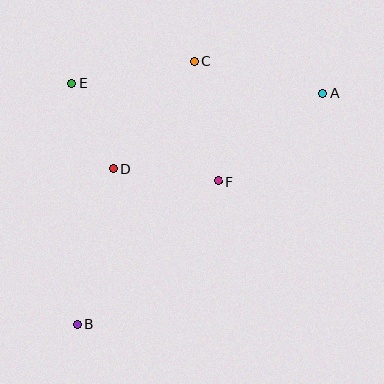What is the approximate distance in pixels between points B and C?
The distance between B and C is approximately 288 pixels.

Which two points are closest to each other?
Points D and E are closest to each other.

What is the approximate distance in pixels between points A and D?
The distance between A and D is approximately 222 pixels.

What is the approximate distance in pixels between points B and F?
The distance between B and F is approximately 201 pixels.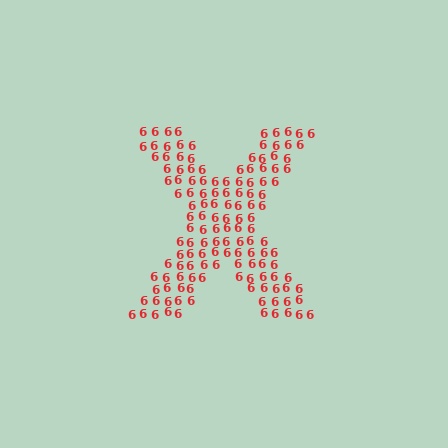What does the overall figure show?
The overall figure shows the letter X.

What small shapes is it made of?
It is made of small digit 6's.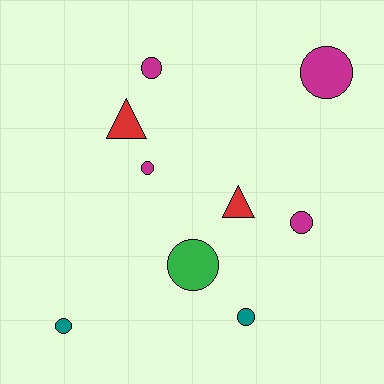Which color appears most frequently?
Magenta, with 4 objects.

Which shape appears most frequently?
Circle, with 7 objects.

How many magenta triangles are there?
There are no magenta triangles.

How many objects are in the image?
There are 9 objects.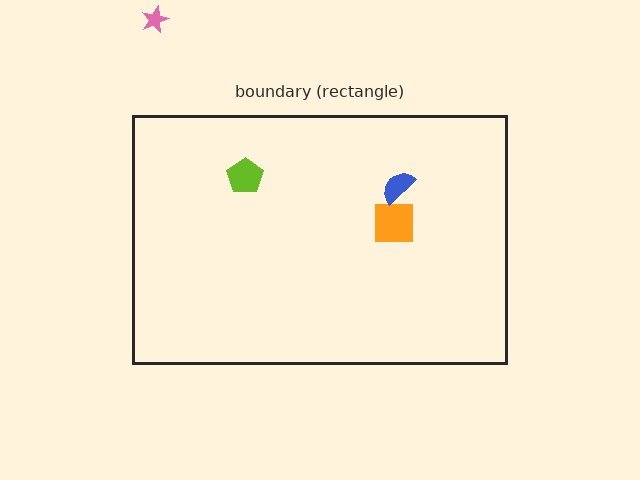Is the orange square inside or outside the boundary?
Inside.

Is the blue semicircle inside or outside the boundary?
Inside.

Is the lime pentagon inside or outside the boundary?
Inside.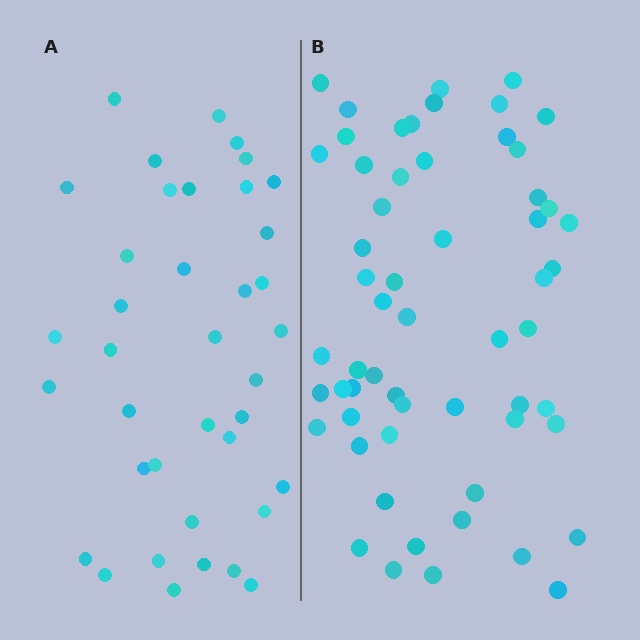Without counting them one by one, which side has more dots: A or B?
Region B (the right region) has more dots.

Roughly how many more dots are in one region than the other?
Region B has approximately 20 more dots than region A.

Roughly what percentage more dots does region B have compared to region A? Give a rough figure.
About 55% more.